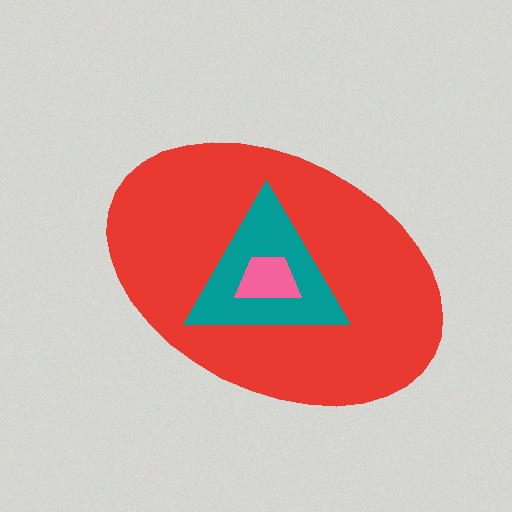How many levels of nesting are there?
3.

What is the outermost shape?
The red ellipse.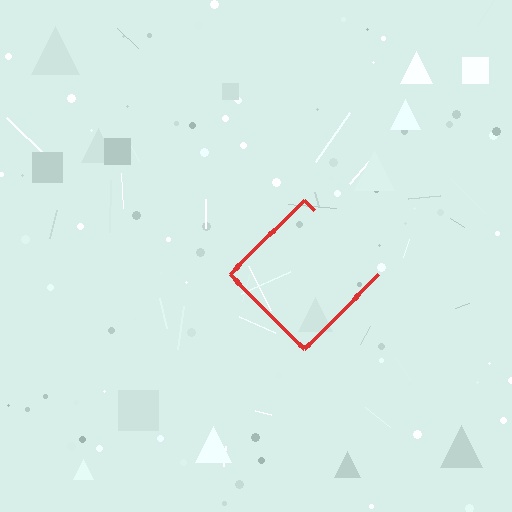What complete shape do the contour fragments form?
The contour fragments form a diamond.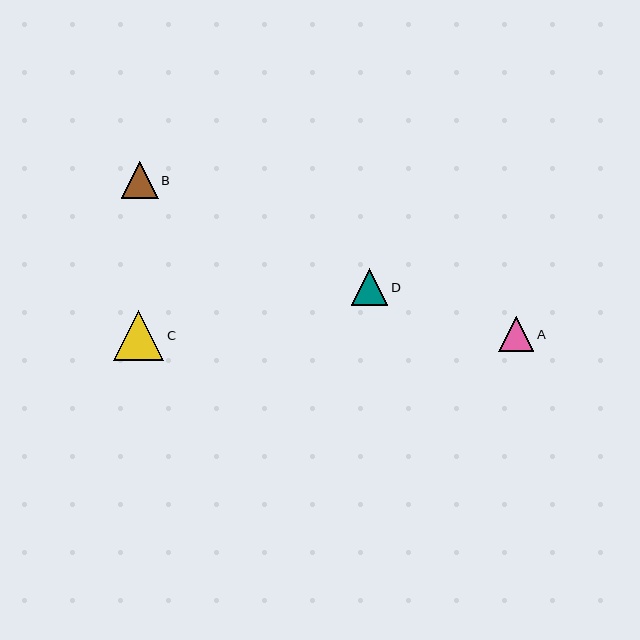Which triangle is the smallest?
Triangle A is the smallest with a size of approximately 35 pixels.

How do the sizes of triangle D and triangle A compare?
Triangle D and triangle A are approximately the same size.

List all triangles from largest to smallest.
From largest to smallest: C, B, D, A.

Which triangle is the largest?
Triangle C is the largest with a size of approximately 50 pixels.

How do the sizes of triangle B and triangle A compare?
Triangle B and triangle A are approximately the same size.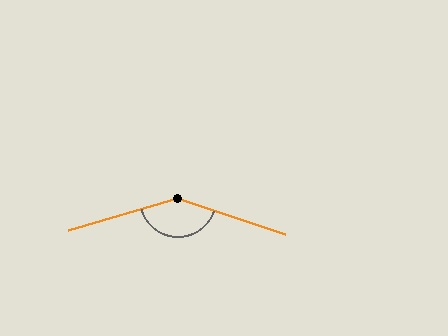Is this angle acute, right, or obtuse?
It is obtuse.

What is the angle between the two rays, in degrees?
Approximately 146 degrees.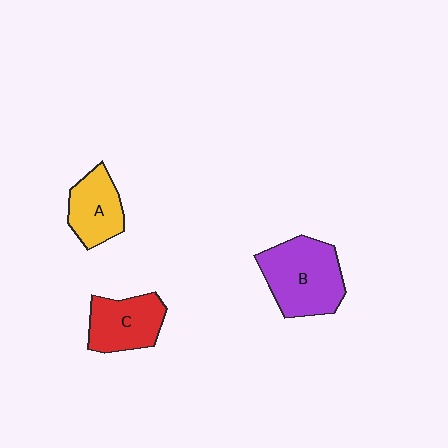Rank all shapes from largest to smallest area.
From largest to smallest: B (purple), C (red), A (yellow).